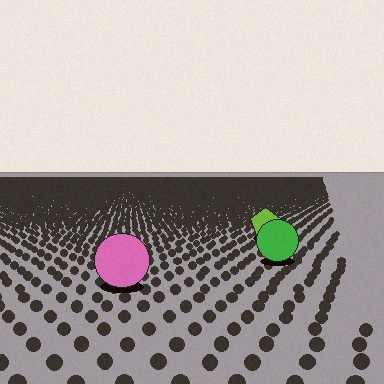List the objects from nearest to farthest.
From nearest to farthest: the pink circle, the green circle, the lime pentagon.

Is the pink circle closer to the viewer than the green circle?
Yes. The pink circle is closer — you can tell from the texture gradient: the ground texture is coarser near it.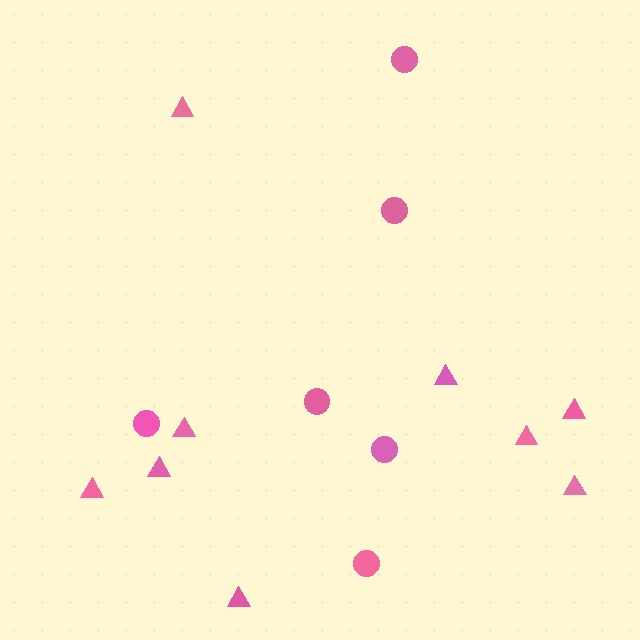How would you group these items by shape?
There are 2 groups: one group of triangles (9) and one group of circles (6).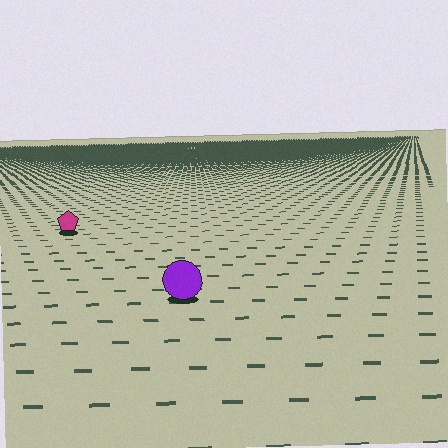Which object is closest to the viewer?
The purple circle is closest. The texture marks near it are larger and more spread out.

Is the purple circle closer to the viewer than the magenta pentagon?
Yes. The purple circle is closer — you can tell from the texture gradient: the ground texture is coarser near it.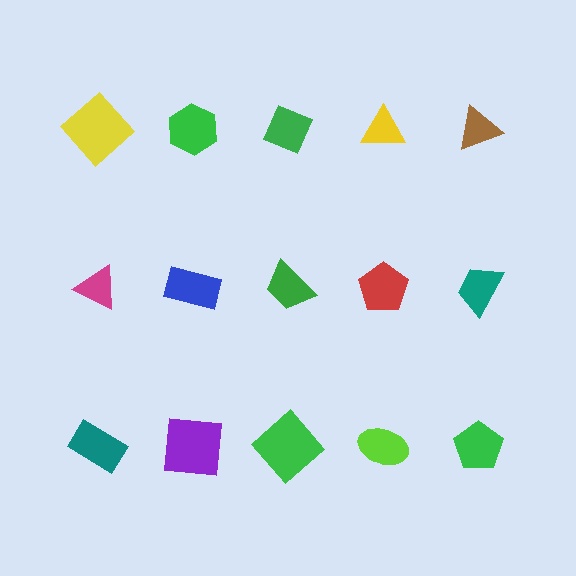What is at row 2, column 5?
A teal trapezoid.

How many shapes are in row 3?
5 shapes.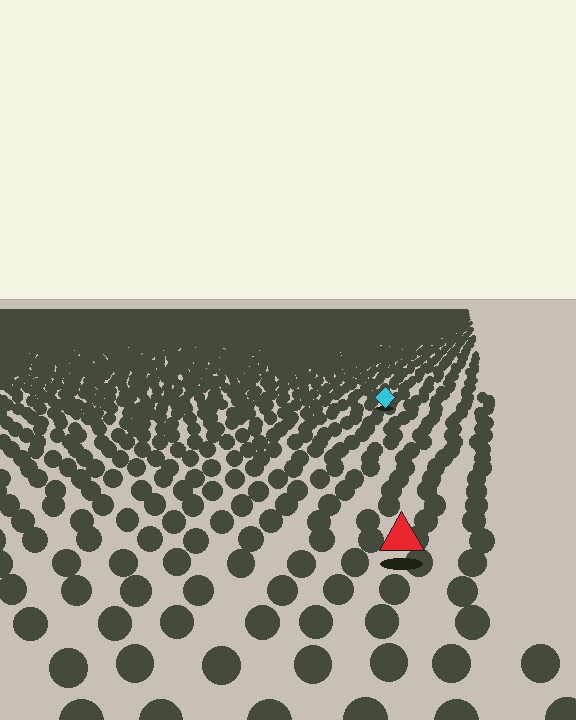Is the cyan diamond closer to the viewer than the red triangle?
No. The red triangle is closer — you can tell from the texture gradient: the ground texture is coarser near it.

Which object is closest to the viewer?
The red triangle is closest. The texture marks near it are larger and more spread out.